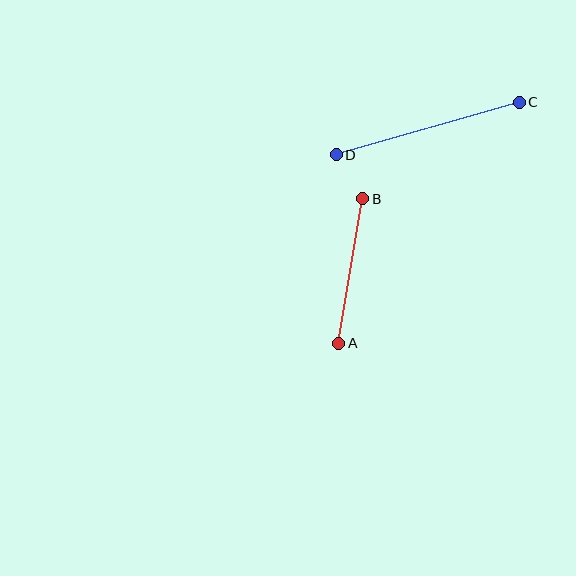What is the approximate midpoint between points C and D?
The midpoint is at approximately (428, 128) pixels.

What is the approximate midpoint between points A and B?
The midpoint is at approximately (351, 271) pixels.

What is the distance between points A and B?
The distance is approximately 147 pixels.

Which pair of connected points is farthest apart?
Points C and D are farthest apart.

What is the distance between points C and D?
The distance is approximately 190 pixels.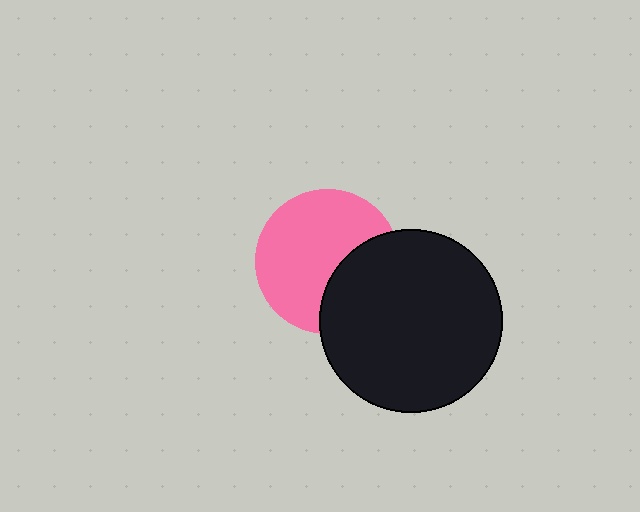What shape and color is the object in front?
The object in front is a black circle.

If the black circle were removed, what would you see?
You would see the complete pink circle.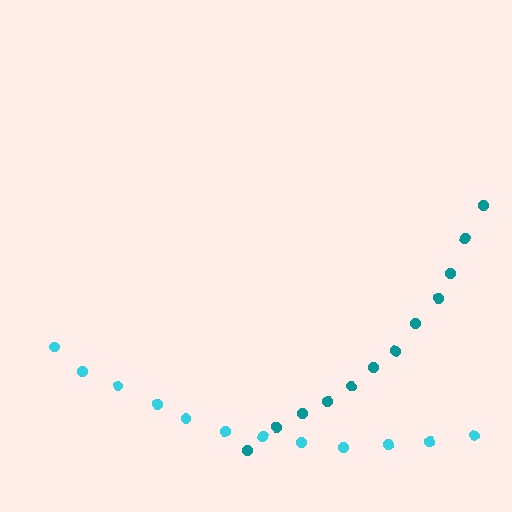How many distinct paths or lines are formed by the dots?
There are 2 distinct paths.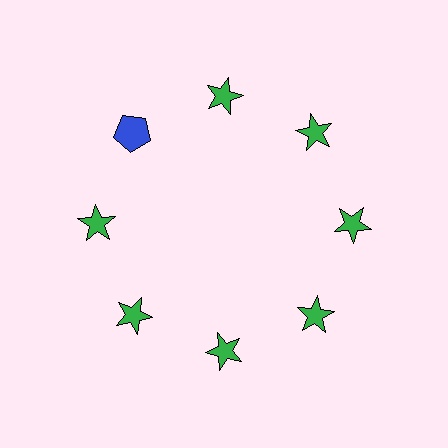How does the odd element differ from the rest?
It differs in both color (blue instead of green) and shape (pentagon instead of star).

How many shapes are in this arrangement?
There are 8 shapes arranged in a ring pattern.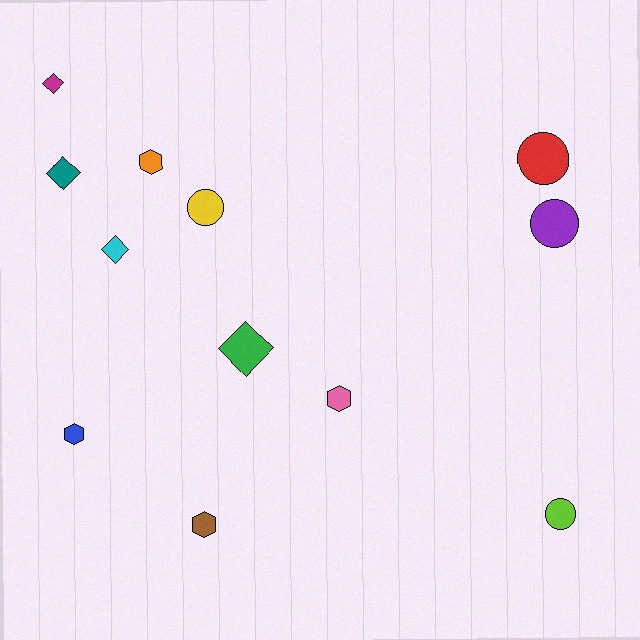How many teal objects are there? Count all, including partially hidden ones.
There is 1 teal object.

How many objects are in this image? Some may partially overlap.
There are 12 objects.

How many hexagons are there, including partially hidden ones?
There are 4 hexagons.